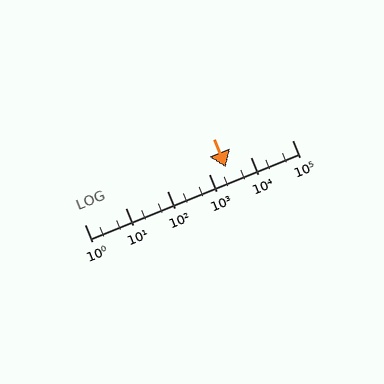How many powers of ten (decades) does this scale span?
The scale spans 5 decades, from 1 to 100000.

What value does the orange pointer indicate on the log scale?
The pointer indicates approximately 2600.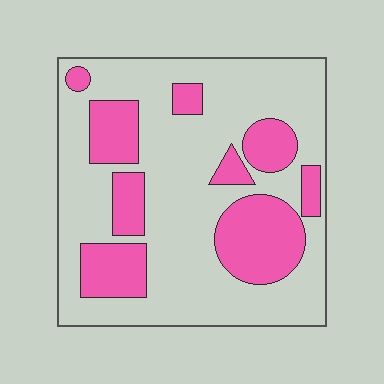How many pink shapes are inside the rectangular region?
9.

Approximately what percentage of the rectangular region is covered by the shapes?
Approximately 30%.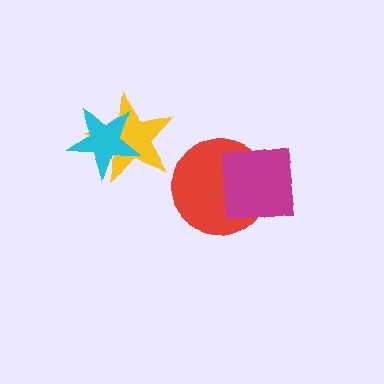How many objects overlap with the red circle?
1 object overlaps with the red circle.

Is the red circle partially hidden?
Yes, it is partially covered by another shape.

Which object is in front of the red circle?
The magenta square is in front of the red circle.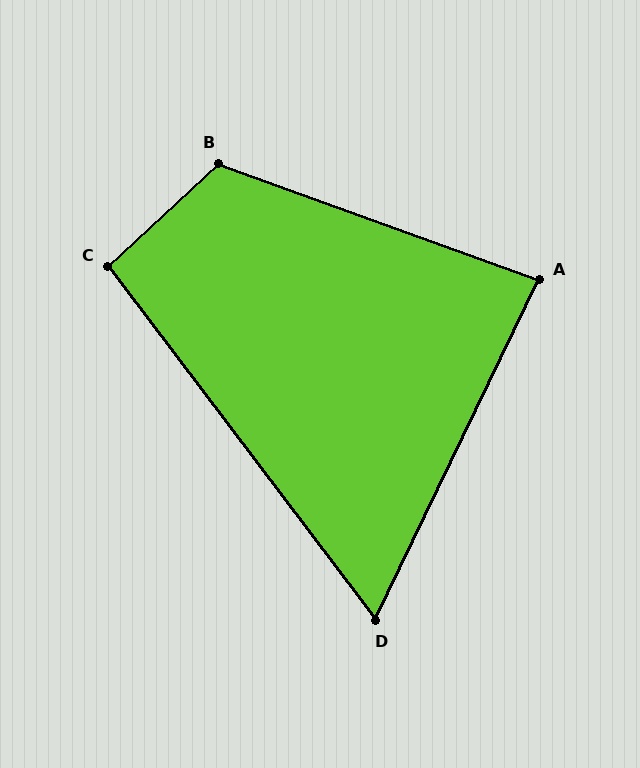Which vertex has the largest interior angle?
B, at approximately 117 degrees.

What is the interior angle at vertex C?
Approximately 96 degrees (obtuse).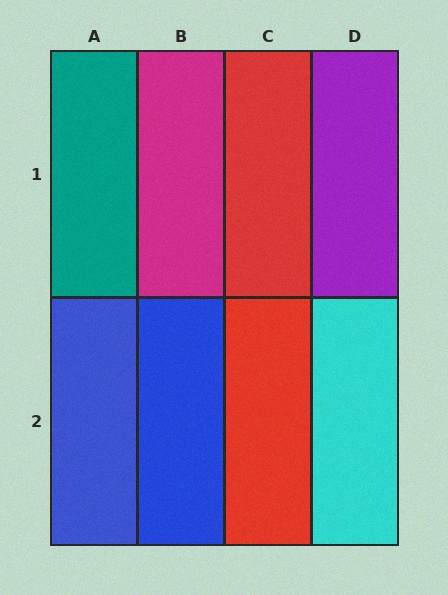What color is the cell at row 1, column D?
Purple.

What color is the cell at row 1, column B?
Magenta.